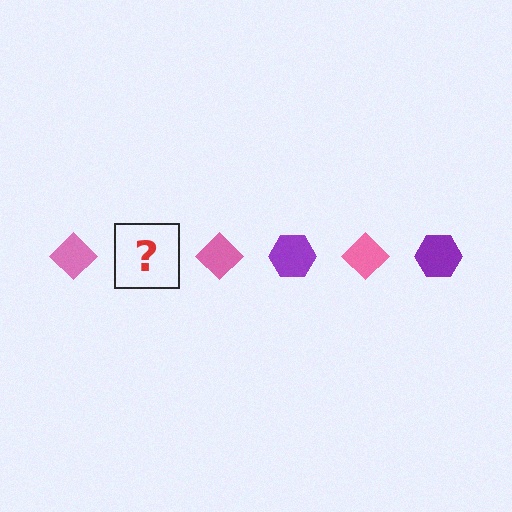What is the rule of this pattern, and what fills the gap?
The rule is that the pattern alternates between pink diamond and purple hexagon. The gap should be filled with a purple hexagon.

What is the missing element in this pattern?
The missing element is a purple hexagon.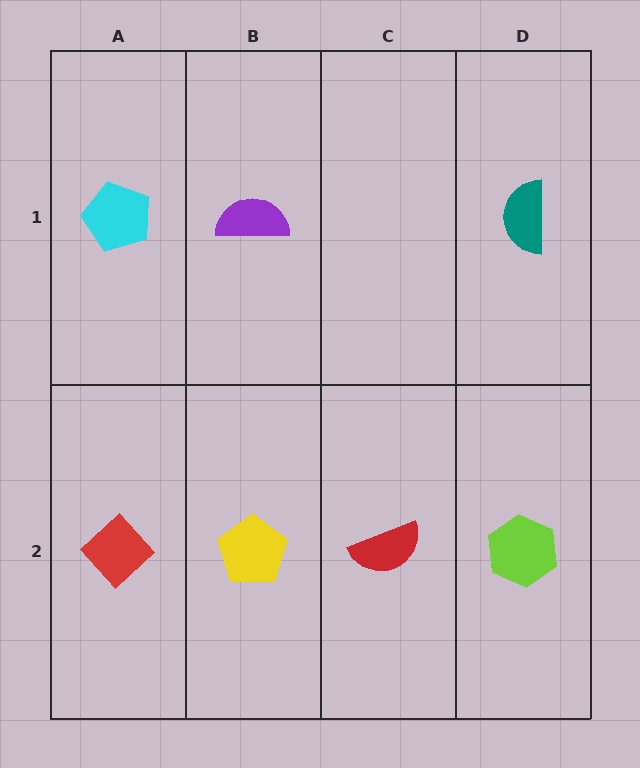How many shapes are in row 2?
4 shapes.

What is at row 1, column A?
A cyan pentagon.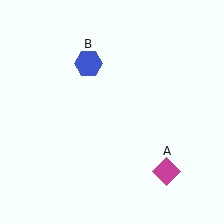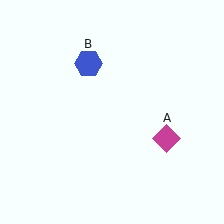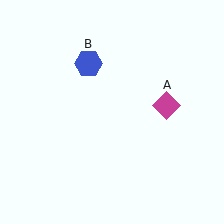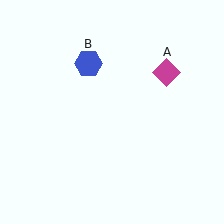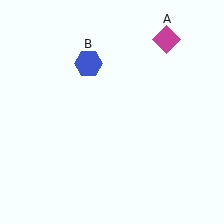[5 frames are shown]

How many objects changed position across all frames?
1 object changed position: magenta diamond (object A).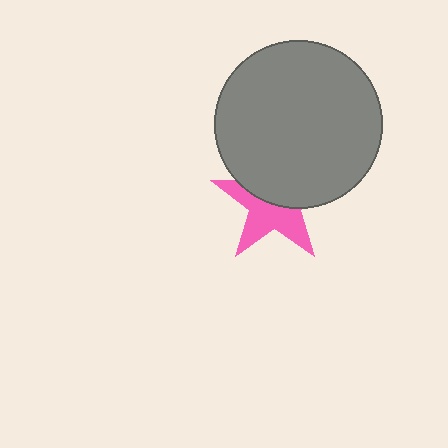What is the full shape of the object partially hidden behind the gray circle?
The partially hidden object is a pink star.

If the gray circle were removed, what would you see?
You would see the complete pink star.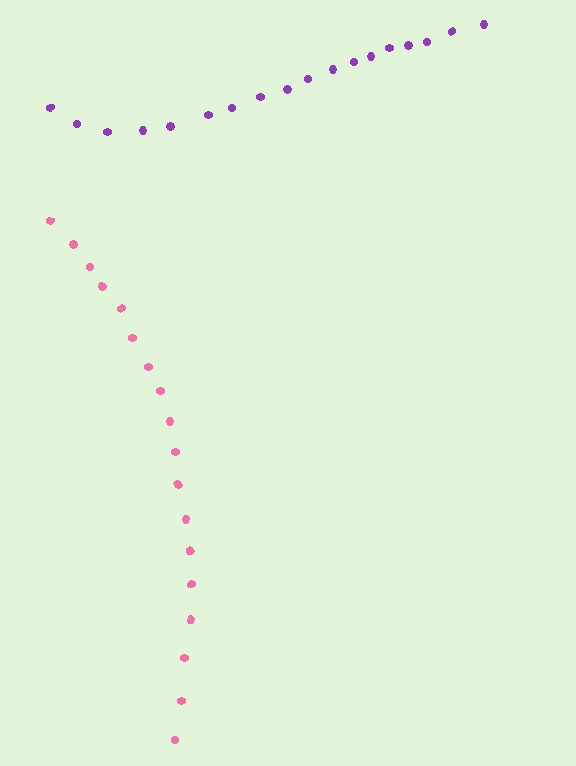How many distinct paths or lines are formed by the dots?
There are 2 distinct paths.